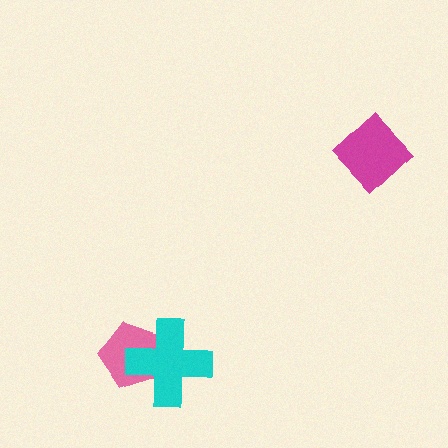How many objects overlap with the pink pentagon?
1 object overlaps with the pink pentagon.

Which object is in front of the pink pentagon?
The cyan cross is in front of the pink pentagon.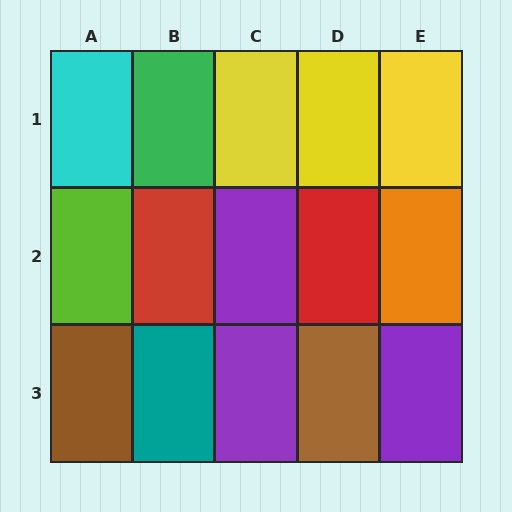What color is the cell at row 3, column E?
Purple.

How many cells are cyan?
1 cell is cyan.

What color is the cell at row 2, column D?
Red.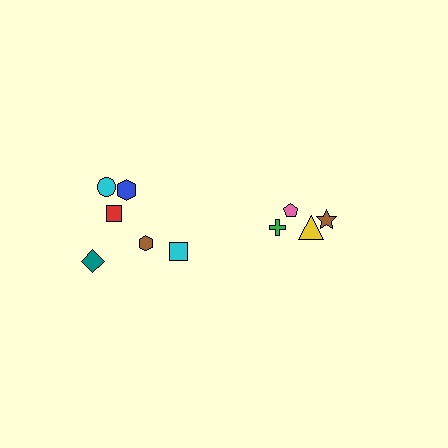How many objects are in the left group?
There are 6 objects.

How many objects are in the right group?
There are 4 objects.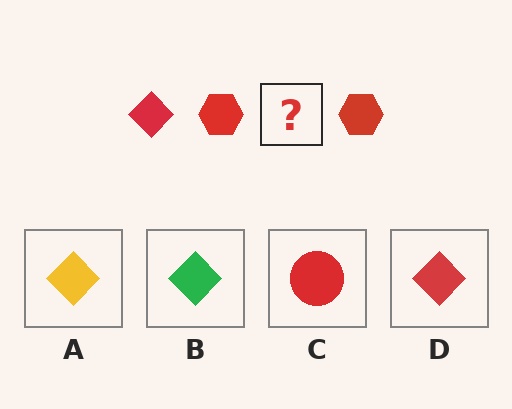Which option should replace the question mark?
Option D.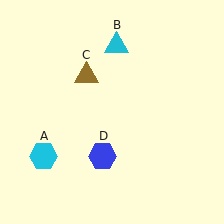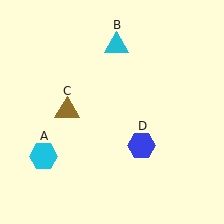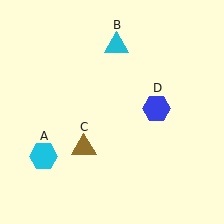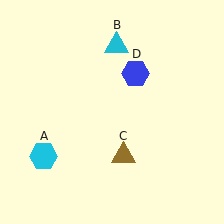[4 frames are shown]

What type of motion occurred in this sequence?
The brown triangle (object C), blue hexagon (object D) rotated counterclockwise around the center of the scene.